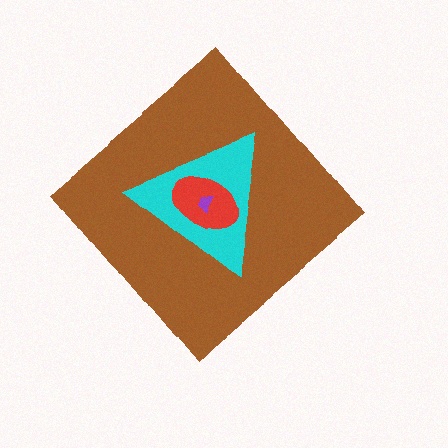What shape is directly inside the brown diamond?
The cyan triangle.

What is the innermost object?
The purple trapezoid.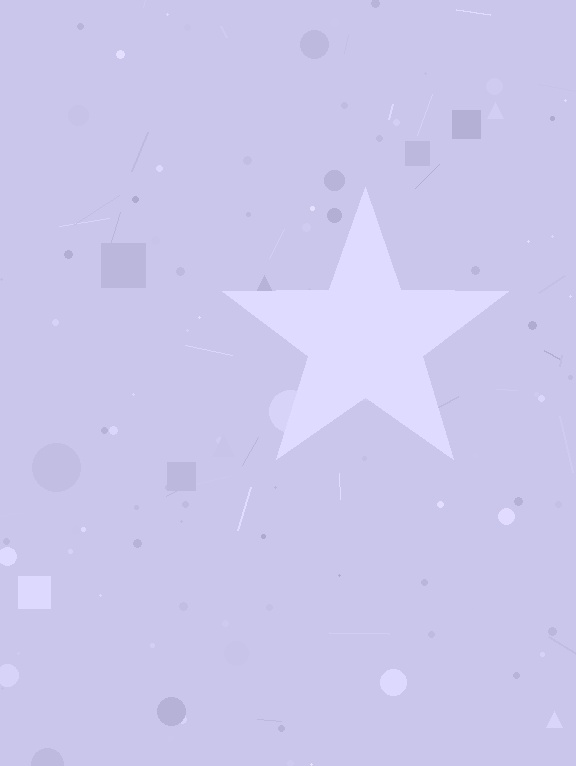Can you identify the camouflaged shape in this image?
The camouflaged shape is a star.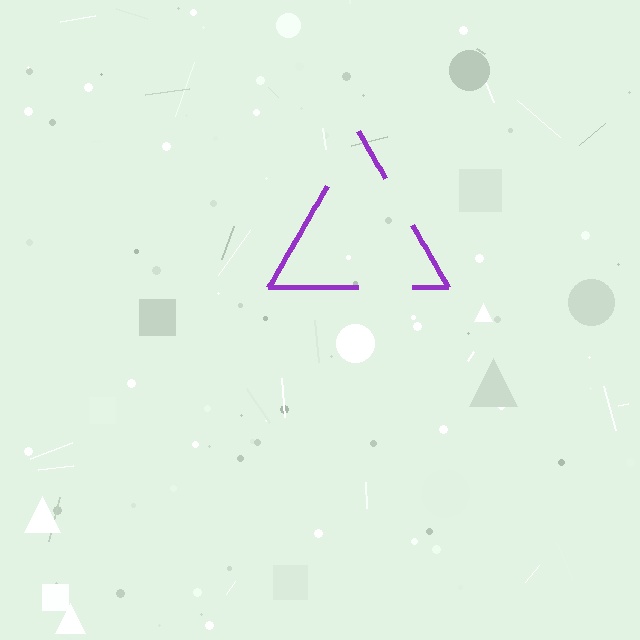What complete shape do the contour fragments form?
The contour fragments form a triangle.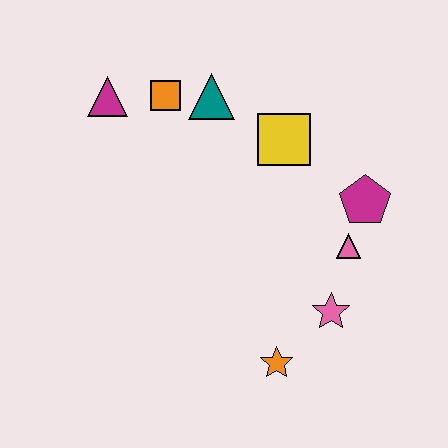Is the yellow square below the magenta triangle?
Yes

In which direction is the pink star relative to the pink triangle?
The pink star is below the pink triangle.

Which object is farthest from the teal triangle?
The orange star is farthest from the teal triangle.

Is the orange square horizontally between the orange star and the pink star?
No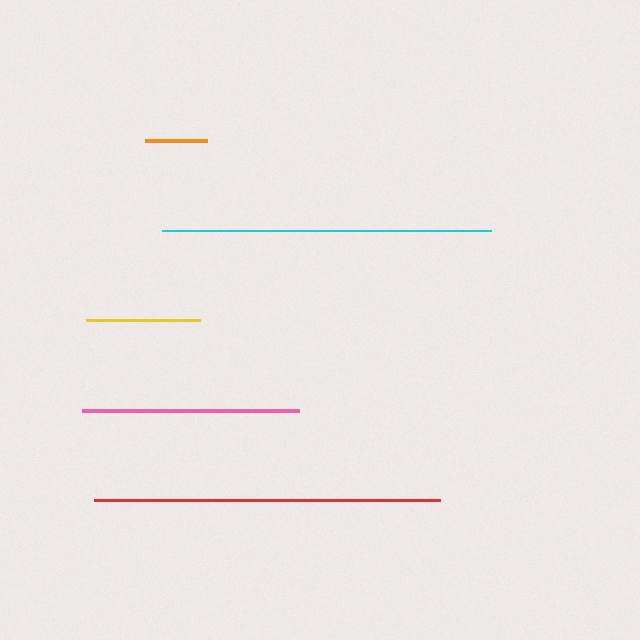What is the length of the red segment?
The red segment is approximately 346 pixels long.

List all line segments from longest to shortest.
From longest to shortest: red, cyan, pink, yellow, orange.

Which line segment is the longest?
The red line is the longest at approximately 346 pixels.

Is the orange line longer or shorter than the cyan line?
The cyan line is longer than the orange line.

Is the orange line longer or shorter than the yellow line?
The yellow line is longer than the orange line.